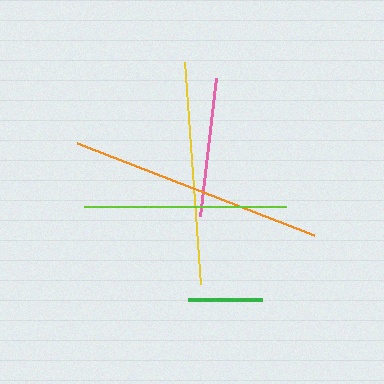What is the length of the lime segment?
The lime segment is approximately 202 pixels long.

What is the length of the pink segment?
The pink segment is approximately 139 pixels long.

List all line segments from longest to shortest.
From longest to shortest: orange, yellow, lime, pink, green.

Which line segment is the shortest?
The green line is the shortest at approximately 73 pixels.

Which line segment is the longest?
The orange line is the longest at approximately 254 pixels.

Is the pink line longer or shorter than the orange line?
The orange line is longer than the pink line.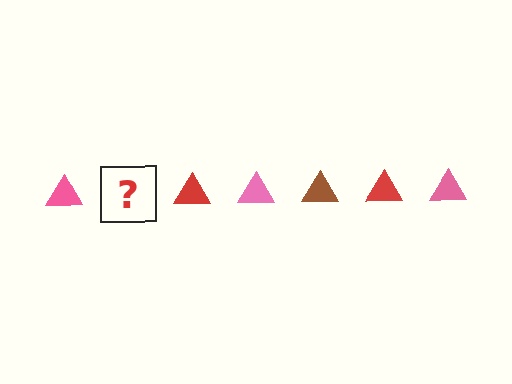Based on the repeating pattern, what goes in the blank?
The blank should be a brown triangle.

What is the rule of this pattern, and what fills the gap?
The rule is that the pattern cycles through pink, brown, red triangles. The gap should be filled with a brown triangle.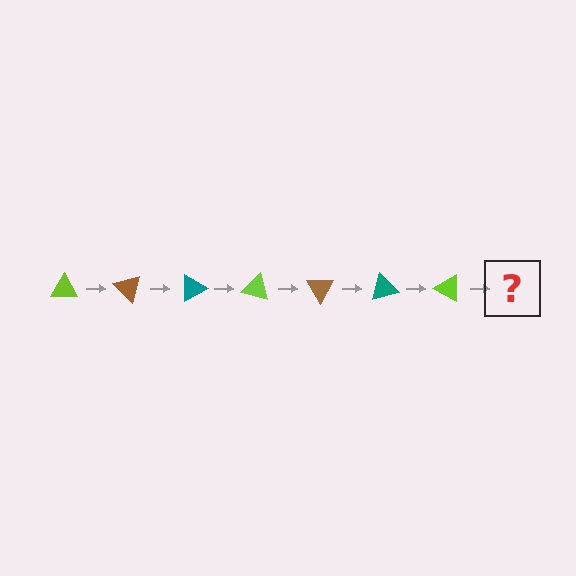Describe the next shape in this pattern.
It should be a brown triangle, rotated 315 degrees from the start.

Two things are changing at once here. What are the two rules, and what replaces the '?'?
The two rules are that it rotates 45 degrees each step and the color cycles through lime, brown, and teal. The '?' should be a brown triangle, rotated 315 degrees from the start.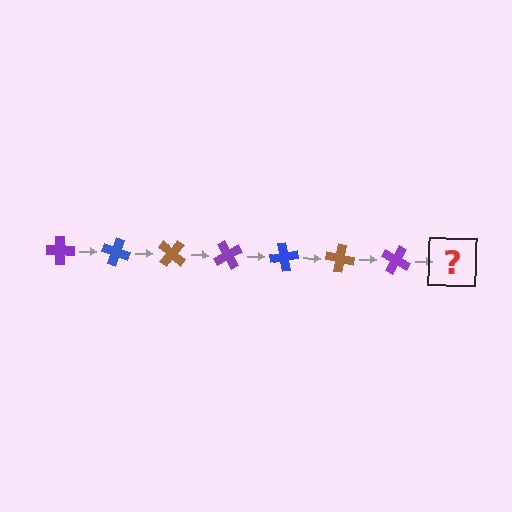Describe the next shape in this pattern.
It should be a blue cross, rotated 140 degrees from the start.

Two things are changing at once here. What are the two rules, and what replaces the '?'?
The two rules are that it rotates 20 degrees each step and the color cycles through purple, blue, and brown. The '?' should be a blue cross, rotated 140 degrees from the start.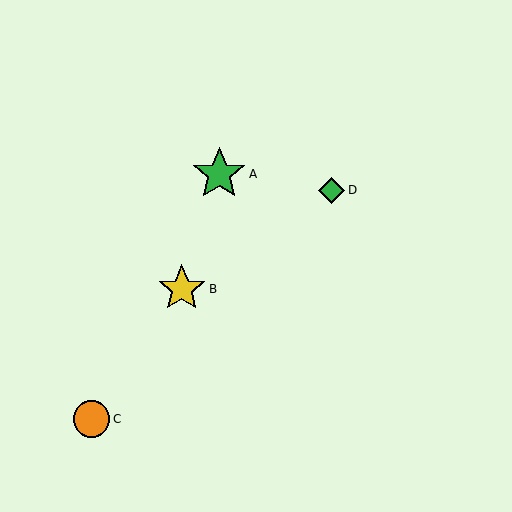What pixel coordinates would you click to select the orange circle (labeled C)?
Click at (91, 419) to select the orange circle C.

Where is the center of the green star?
The center of the green star is at (219, 174).